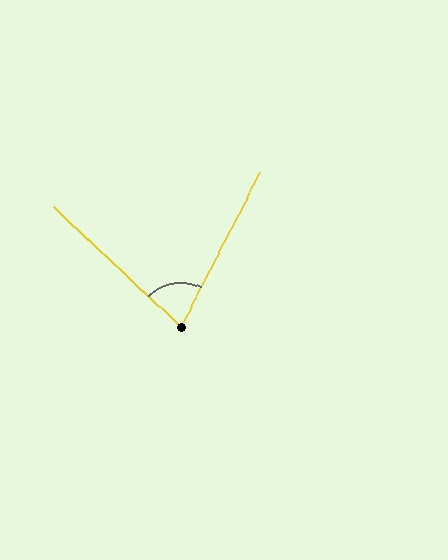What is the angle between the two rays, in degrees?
Approximately 74 degrees.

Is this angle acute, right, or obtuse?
It is acute.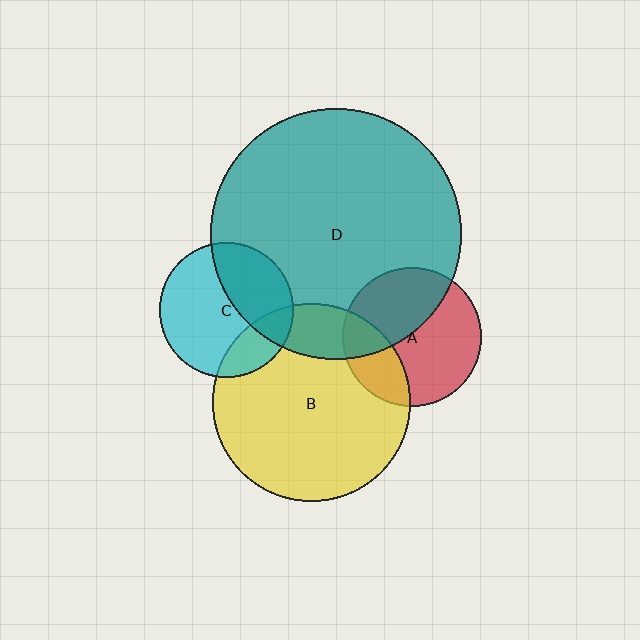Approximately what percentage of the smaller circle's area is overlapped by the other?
Approximately 25%.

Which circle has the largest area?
Circle D (teal).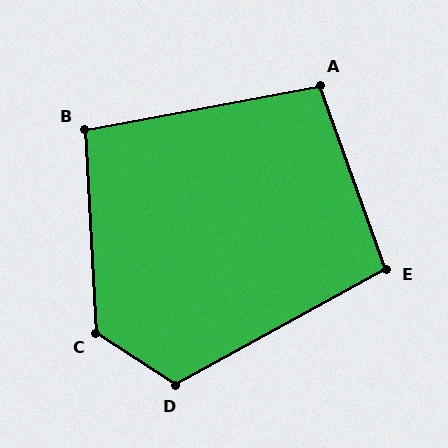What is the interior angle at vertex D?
Approximately 118 degrees (obtuse).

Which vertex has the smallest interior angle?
B, at approximately 97 degrees.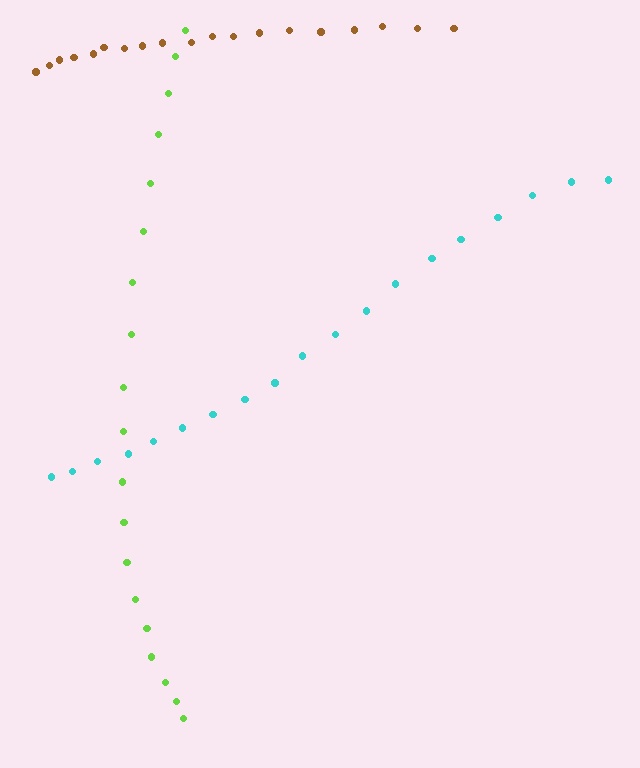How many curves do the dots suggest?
There are 3 distinct paths.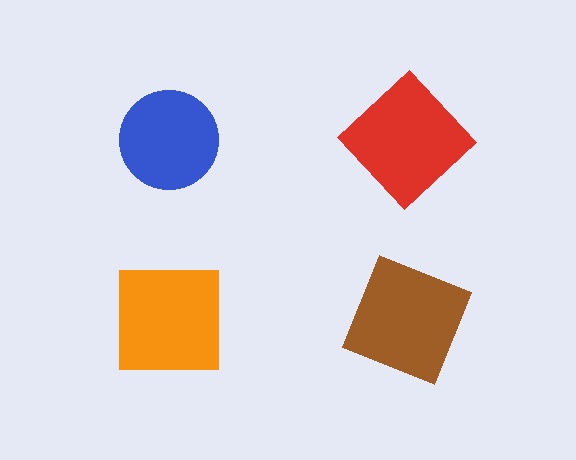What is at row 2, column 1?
An orange square.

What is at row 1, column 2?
A red diamond.